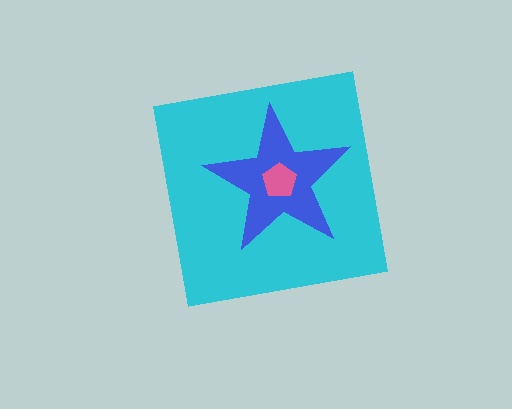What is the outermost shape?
The cyan square.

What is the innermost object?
The pink pentagon.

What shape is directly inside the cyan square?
The blue star.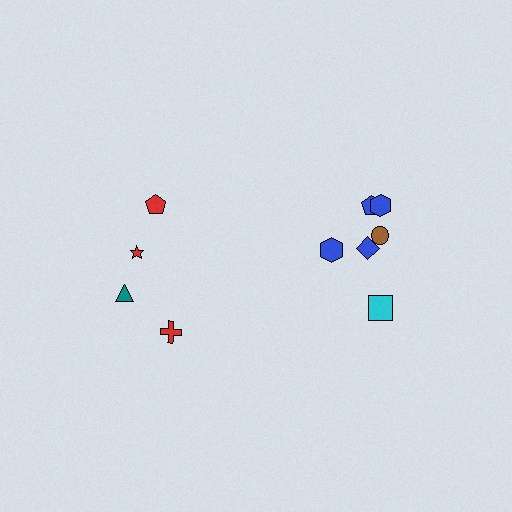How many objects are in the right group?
There are 6 objects.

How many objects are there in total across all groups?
There are 10 objects.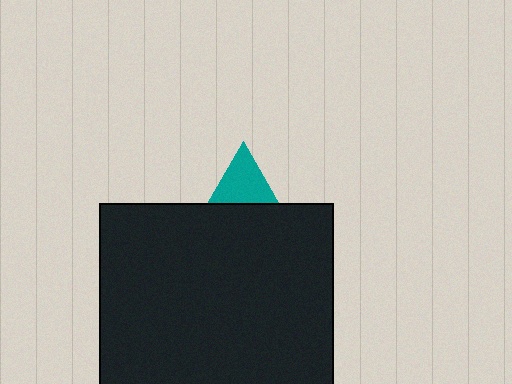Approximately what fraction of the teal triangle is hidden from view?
Roughly 70% of the teal triangle is hidden behind the black square.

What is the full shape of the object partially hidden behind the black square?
The partially hidden object is a teal triangle.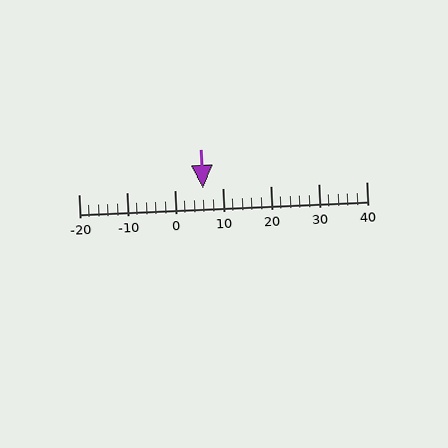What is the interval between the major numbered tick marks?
The major tick marks are spaced 10 units apart.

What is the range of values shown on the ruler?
The ruler shows values from -20 to 40.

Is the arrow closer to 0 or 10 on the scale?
The arrow is closer to 10.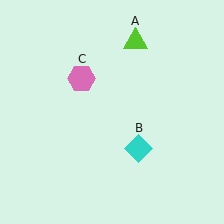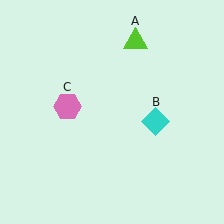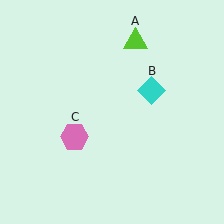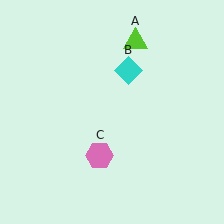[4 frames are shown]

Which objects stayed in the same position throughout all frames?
Lime triangle (object A) remained stationary.